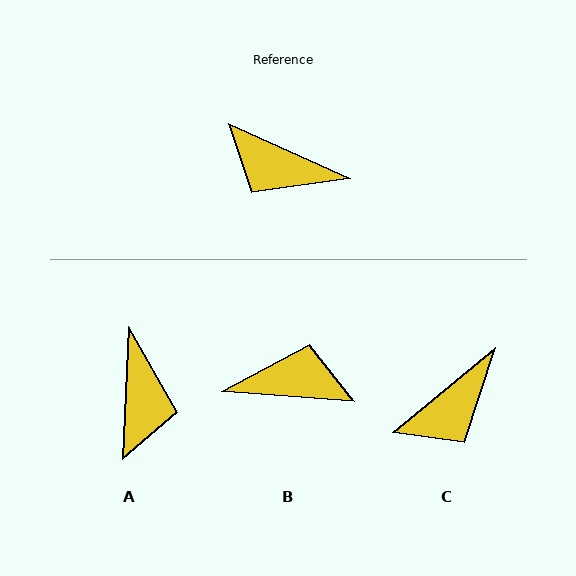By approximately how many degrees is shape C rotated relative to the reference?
Approximately 64 degrees counter-clockwise.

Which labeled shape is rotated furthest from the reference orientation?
B, about 160 degrees away.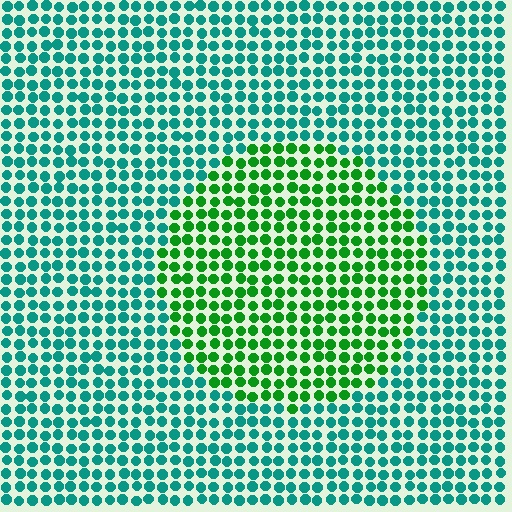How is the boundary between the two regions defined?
The boundary is defined purely by a slight shift in hue (about 47 degrees). Spacing, size, and orientation are identical on both sides.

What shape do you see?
I see a circle.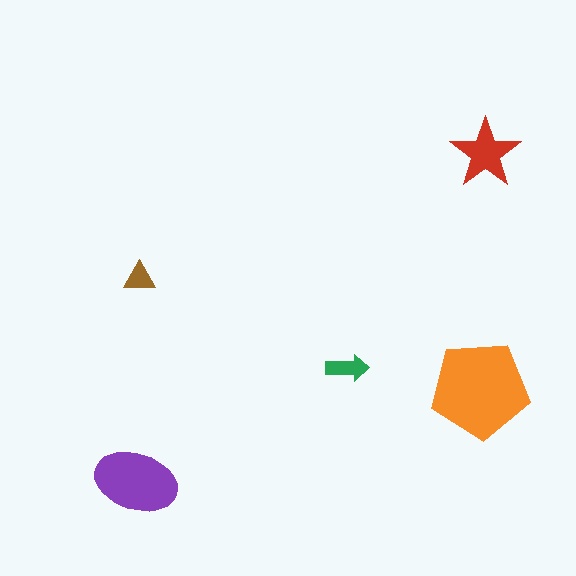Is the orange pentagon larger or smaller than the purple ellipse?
Larger.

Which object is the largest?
The orange pentagon.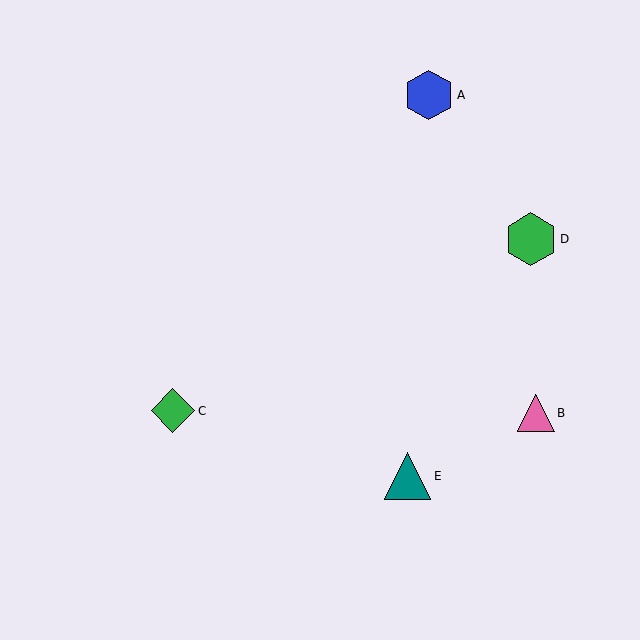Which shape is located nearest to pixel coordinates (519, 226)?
The green hexagon (labeled D) at (531, 239) is nearest to that location.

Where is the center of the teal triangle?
The center of the teal triangle is at (407, 476).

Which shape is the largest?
The green hexagon (labeled D) is the largest.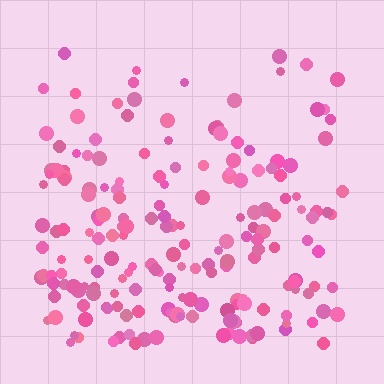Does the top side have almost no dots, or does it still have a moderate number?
Still a moderate number, just noticeably fewer than the bottom.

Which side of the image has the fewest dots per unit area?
The top.